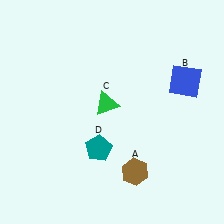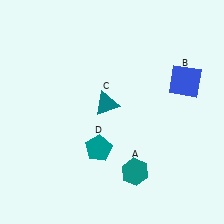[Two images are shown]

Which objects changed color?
A changed from brown to teal. C changed from green to teal.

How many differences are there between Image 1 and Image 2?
There are 2 differences between the two images.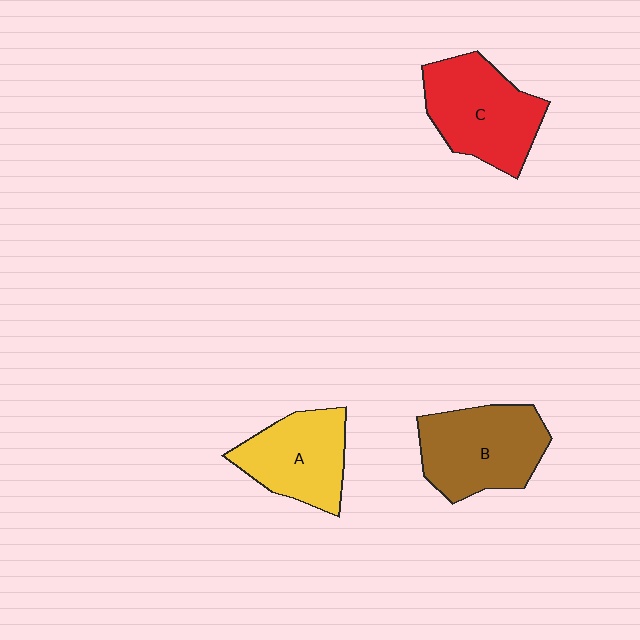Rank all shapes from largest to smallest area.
From largest to smallest: B (brown), C (red), A (yellow).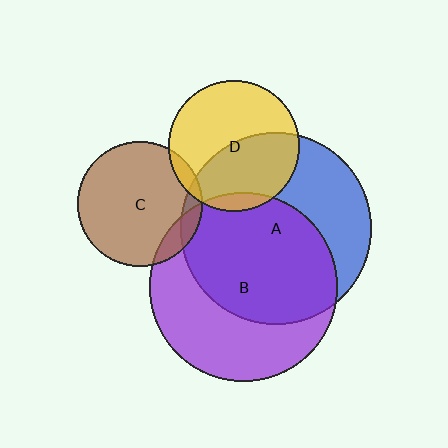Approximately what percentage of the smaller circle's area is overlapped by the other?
Approximately 45%.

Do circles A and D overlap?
Yes.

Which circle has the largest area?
Circle A (blue).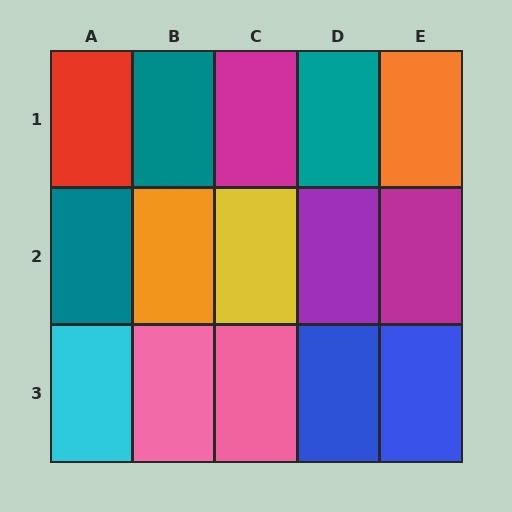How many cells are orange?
2 cells are orange.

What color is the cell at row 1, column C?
Magenta.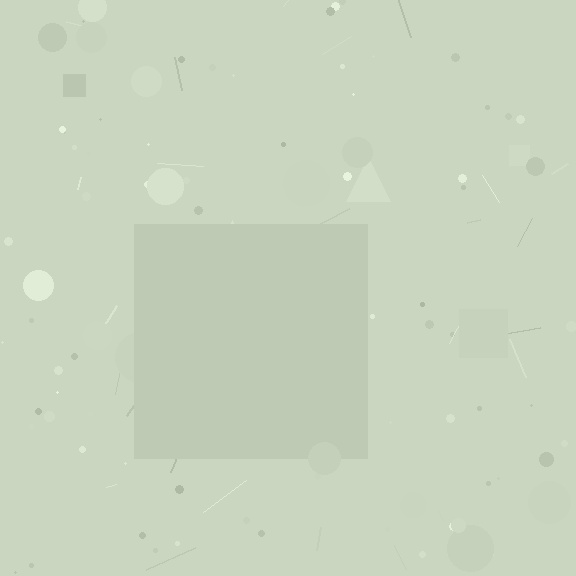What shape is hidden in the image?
A square is hidden in the image.